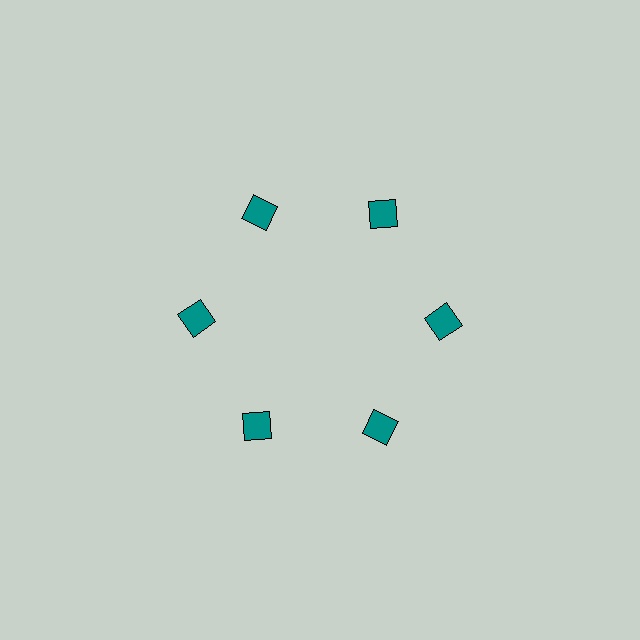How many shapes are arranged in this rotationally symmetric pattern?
There are 6 shapes, arranged in 6 groups of 1.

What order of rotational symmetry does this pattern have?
This pattern has 6-fold rotational symmetry.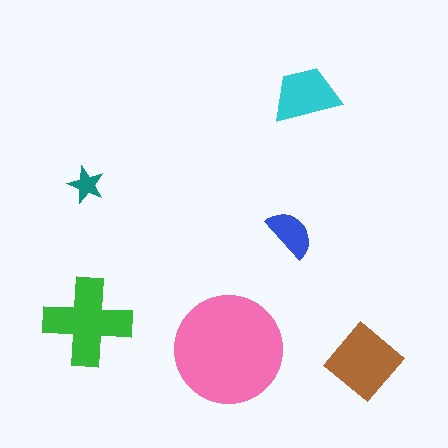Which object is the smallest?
The teal star.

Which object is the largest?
The pink circle.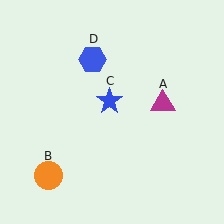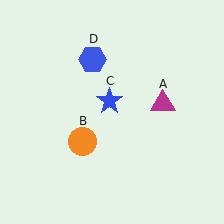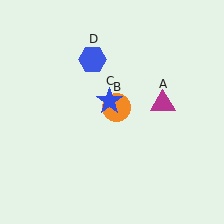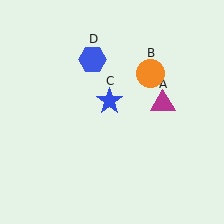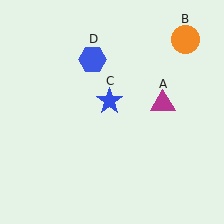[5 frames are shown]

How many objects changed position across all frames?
1 object changed position: orange circle (object B).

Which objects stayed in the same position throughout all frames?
Magenta triangle (object A) and blue star (object C) and blue hexagon (object D) remained stationary.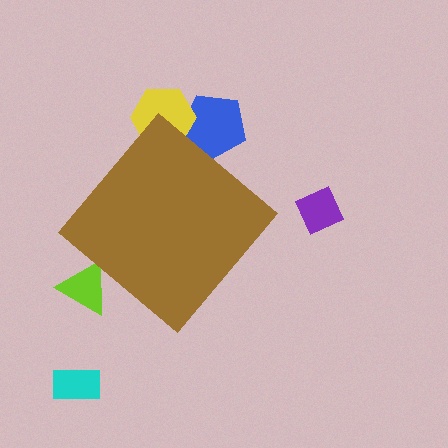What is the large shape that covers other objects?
A brown diamond.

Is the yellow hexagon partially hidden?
Yes, the yellow hexagon is partially hidden behind the brown diamond.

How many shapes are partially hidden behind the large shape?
3 shapes are partially hidden.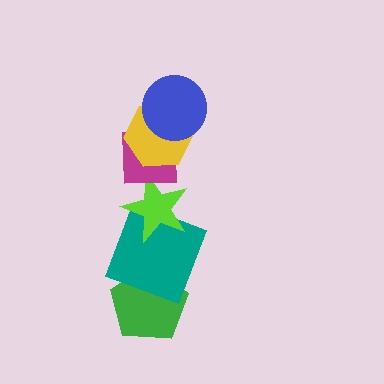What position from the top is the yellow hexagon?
The yellow hexagon is 2nd from the top.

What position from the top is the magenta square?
The magenta square is 3rd from the top.